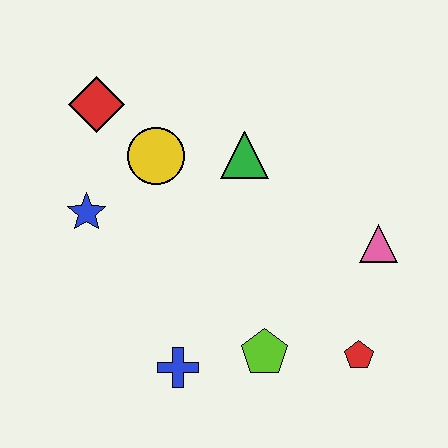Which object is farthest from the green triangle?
The red pentagon is farthest from the green triangle.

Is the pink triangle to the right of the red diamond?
Yes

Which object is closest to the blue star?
The yellow circle is closest to the blue star.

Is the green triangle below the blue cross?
No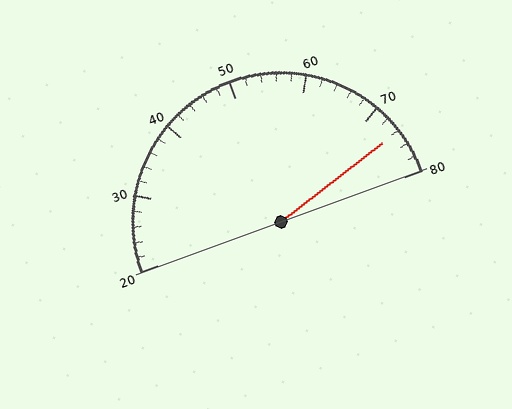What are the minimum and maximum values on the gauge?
The gauge ranges from 20 to 80.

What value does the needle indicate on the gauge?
The needle indicates approximately 74.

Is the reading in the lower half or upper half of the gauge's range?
The reading is in the upper half of the range (20 to 80).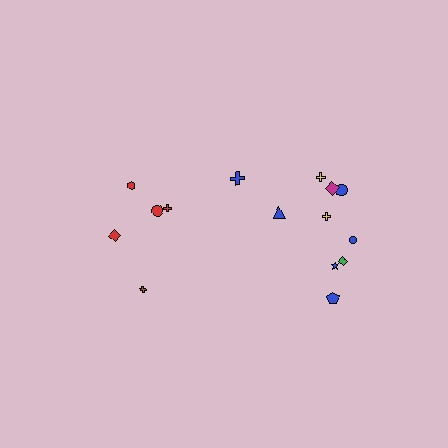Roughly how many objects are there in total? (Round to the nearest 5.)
Roughly 15 objects in total.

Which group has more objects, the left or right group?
The right group.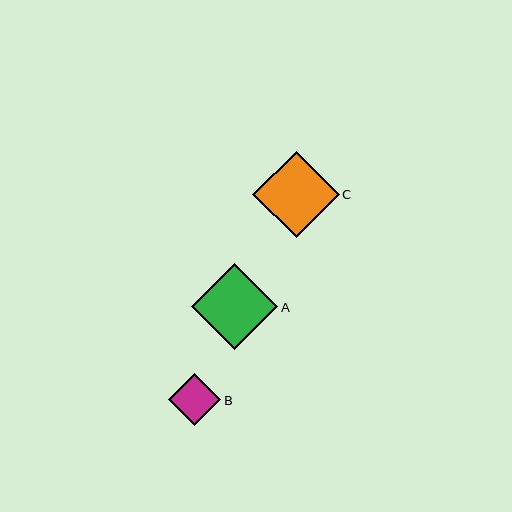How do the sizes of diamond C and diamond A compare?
Diamond C and diamond A are approximately the same size.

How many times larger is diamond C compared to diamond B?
Diamond C is approximately 1.6 times the size of diamond B.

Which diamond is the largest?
Diamond C is the largest with a size of approximately 86 pixels.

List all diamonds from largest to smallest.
From largest to smallest: C, A, B.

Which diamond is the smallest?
Diamond B is the smallest with a size of approximately 52 pixels.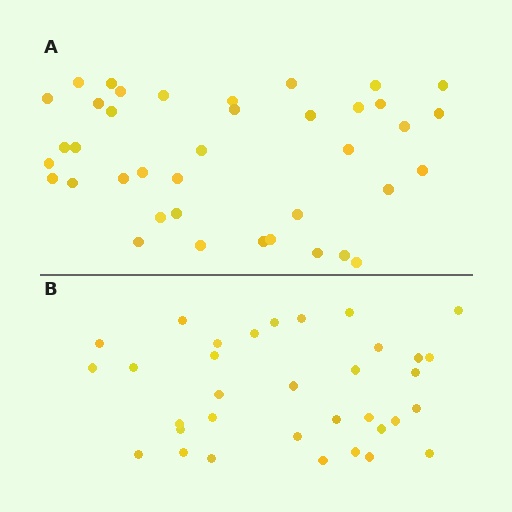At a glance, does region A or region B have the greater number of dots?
Region A (the top region) has more dots.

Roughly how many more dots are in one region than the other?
Region A has about 5 more dots than region B.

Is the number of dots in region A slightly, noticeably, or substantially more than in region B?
Region A has only slightly more — the two regions are fairly close. The ratio is roughly 1.1 to 1.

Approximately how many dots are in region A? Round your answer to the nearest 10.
About 40 dots. (The exact count is 39, which rounds to 40.)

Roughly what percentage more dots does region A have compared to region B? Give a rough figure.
About 15% more.